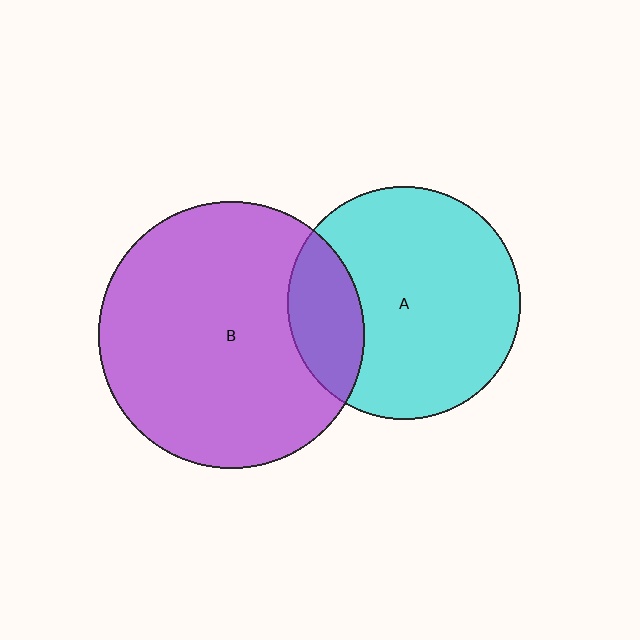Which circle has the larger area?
Circle B (purple).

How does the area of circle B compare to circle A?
Approximately 1.3 times.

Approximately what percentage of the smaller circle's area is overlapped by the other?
Approximately 20%.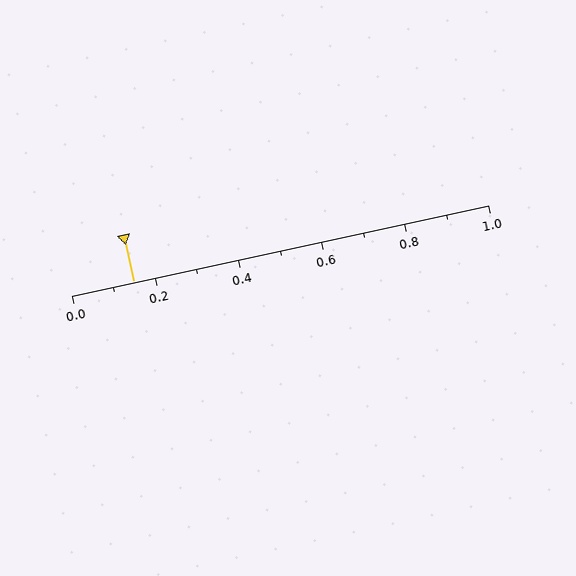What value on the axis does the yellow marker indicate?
The marker indicates approximately 0.15.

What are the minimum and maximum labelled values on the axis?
The axis runs from 0.0 to 1.0.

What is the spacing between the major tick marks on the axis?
The major ticks are spaced 0.2 apart.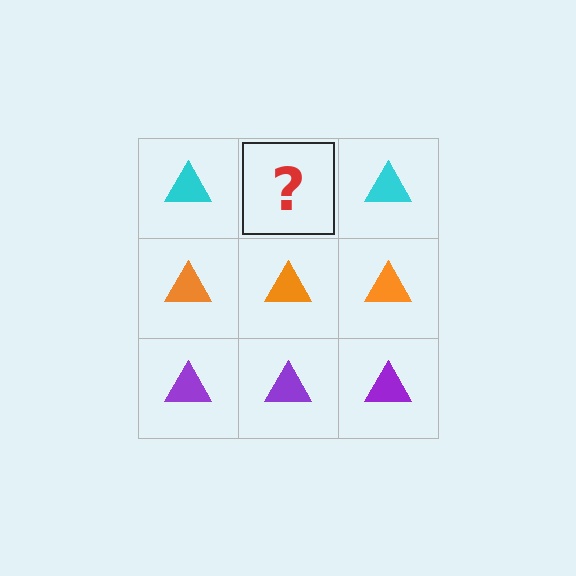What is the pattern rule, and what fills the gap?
The rule is that each row has a consistent color. The gap should be filled with a cyan triangle.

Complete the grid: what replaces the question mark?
The question mark should be replaced with a cyan triangle.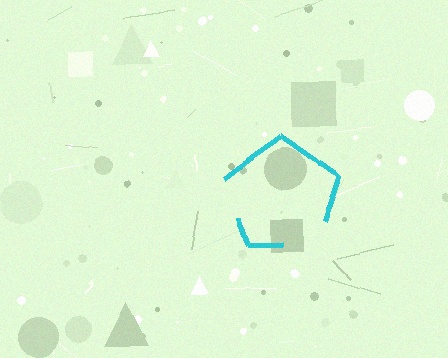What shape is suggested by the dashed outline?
The dashed outline suggests a pentagon.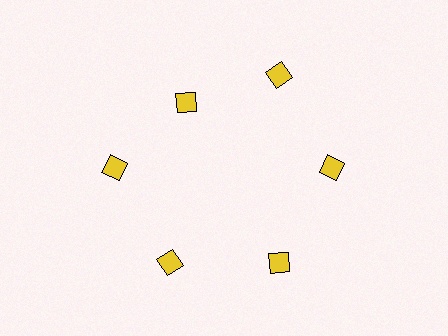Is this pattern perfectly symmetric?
No. The 6 yellow diamonds are arranged in a ring, but one element near the 11 o'clock position is pulled inward toward the center, breaking the 6-fold rotational symmetry.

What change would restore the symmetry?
The symmetry would be restored by moving it outward, back onto the ring so that all 6 diamonds sit at equal angles and equal distance from the center.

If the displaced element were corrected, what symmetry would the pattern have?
It would have 6-fold rotational symmetry — the pattern would map onto itself every 60 degrees.